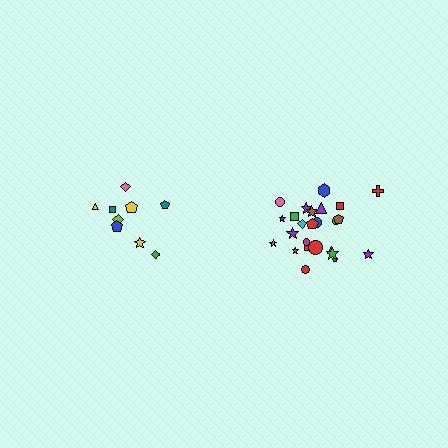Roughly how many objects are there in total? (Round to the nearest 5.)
Roughly 35 objects in total.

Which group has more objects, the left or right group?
The right group.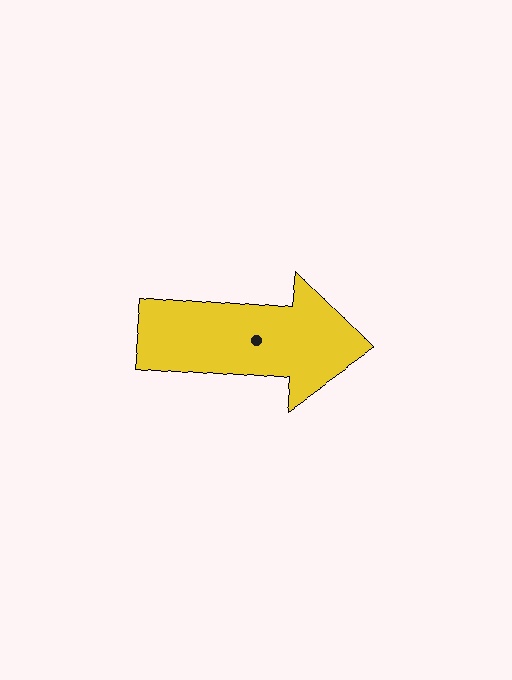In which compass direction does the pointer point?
East.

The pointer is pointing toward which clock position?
Roughly 3 o'clock.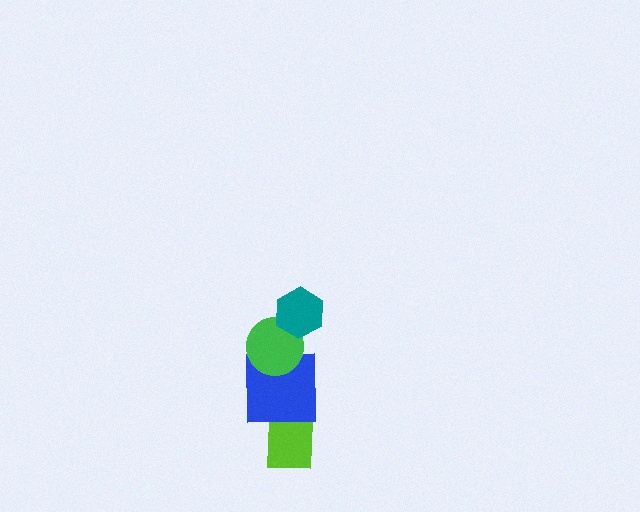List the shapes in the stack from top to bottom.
From top to bottom: the teal hexagon, the green circle, the blue square, the lime rectangle.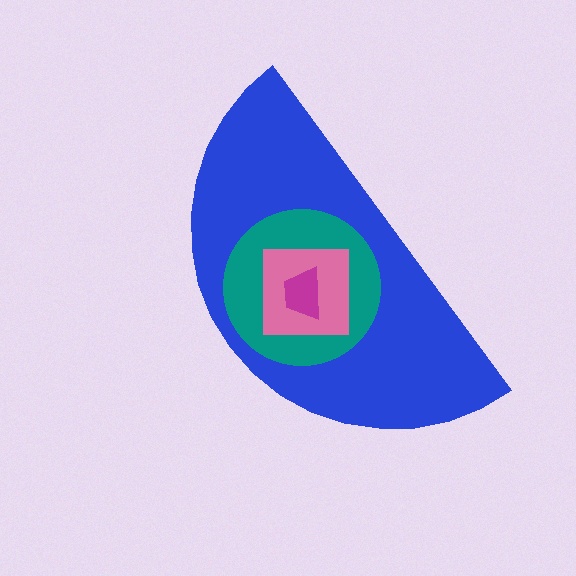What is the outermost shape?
The blue semicircle.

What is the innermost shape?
The magenta trapezoid.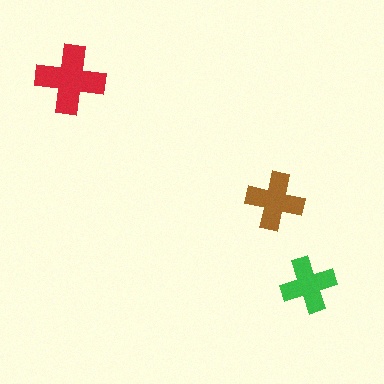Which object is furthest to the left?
The red cross is leftmost.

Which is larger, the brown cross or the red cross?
The red one.